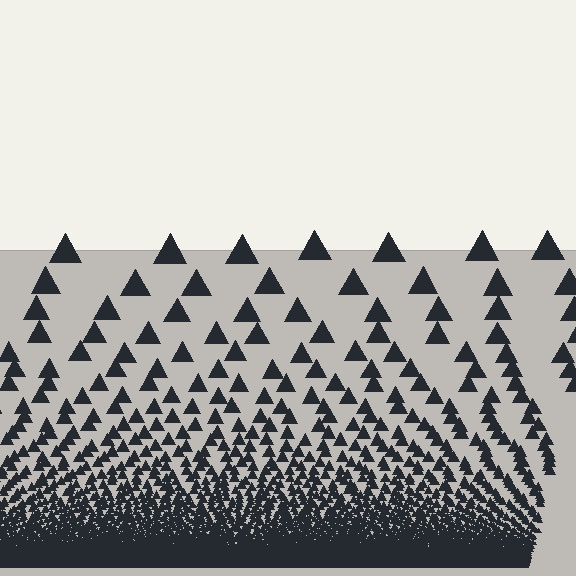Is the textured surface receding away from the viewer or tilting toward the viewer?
The surface appears to tilt toward the viewer. Texture elements get larger and sparser toward the top.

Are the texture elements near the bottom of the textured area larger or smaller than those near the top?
Smaller. The gradient is inverted — elements near the bottom are smaller and denser.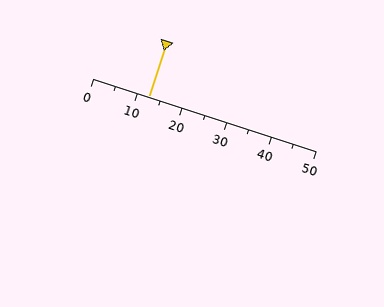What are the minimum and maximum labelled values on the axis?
The axis runs from 0 to 50.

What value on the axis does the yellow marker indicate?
The marker indicates approximately 12.5.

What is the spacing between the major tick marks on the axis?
The major ticks are spaced 10 apart.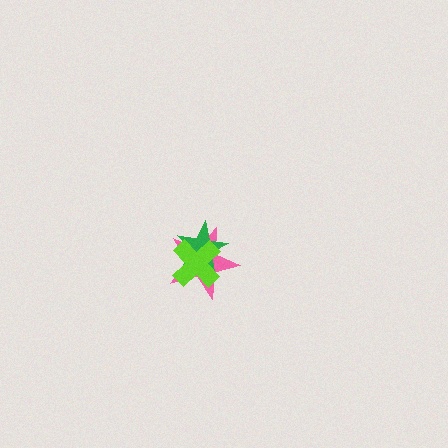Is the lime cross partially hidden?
No, no other shape covers it.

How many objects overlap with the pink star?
2 objects overlap with the pink star.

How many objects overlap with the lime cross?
2 objects overlap with the lime cross.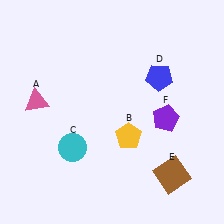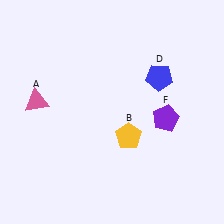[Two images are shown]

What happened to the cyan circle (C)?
The cyan circle (C) was removed in Image 2. It was in the bottom-left area of Image 1.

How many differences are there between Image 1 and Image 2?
There are 2 differences between the two images.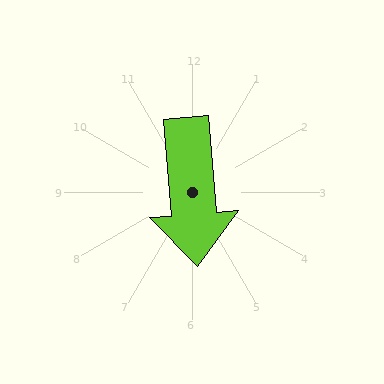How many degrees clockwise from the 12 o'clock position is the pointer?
Approximately 176 degrees.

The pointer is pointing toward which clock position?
Roughly 6 o'clock.